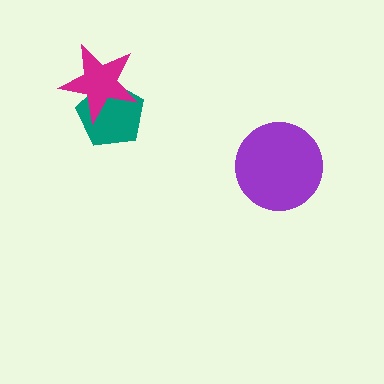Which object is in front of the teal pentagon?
The magenta star is in front of the teal pentagon.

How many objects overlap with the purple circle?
0 objects overlap with the purple circle.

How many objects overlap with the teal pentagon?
1 object overlaps with the teal pentagon.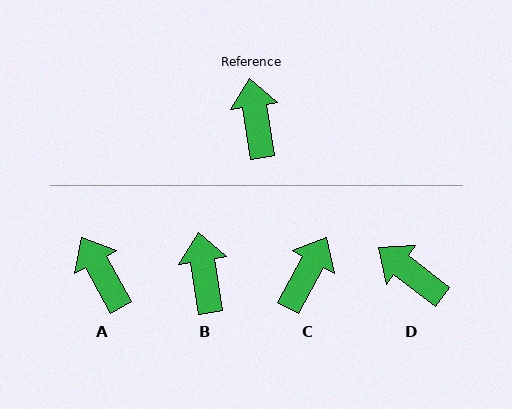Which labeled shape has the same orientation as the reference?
B.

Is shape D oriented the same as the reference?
No, it is off by about 43 degrees.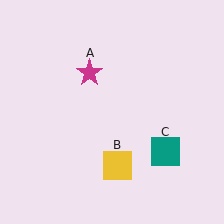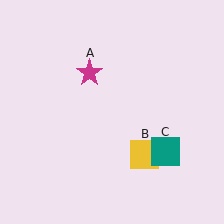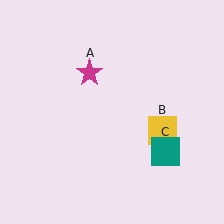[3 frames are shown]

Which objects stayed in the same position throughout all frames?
Magenta star (object A) and teal square (object C) remained stationary.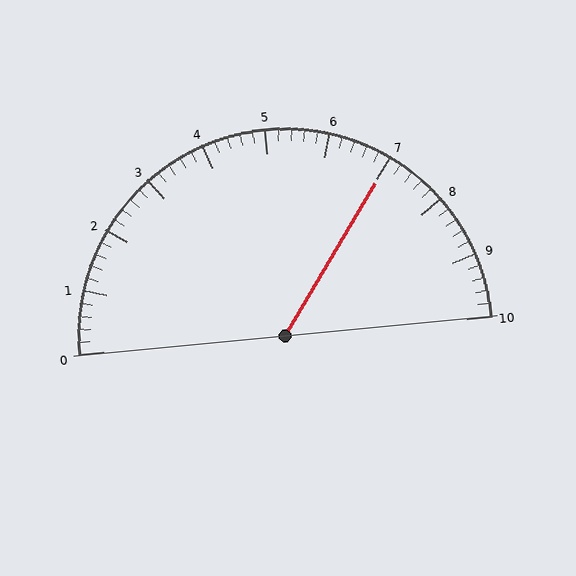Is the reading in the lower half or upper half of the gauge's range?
The reading is in the upper half of the range (0 to 10).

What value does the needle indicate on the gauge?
The needle indicates approximately 7.0.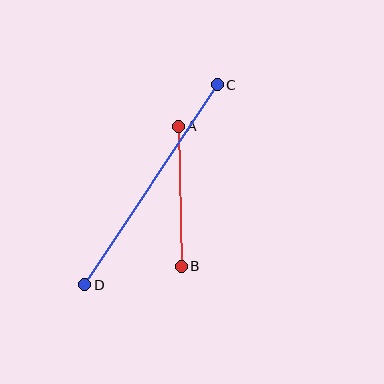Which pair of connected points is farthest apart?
Points C and D are farthest apart.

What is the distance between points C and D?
The distance is approximately 240 pixels.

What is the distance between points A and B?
The distance is approximately 140 pixels.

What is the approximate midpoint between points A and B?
The midpoint is at approximately (180, 196) pixels.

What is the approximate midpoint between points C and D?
The midpoint is at approximately (151, 185) pixels.